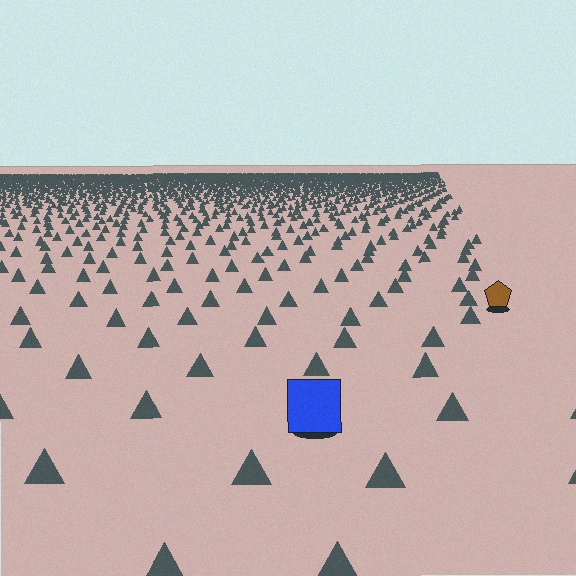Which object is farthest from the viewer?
The brown pentagon is farthest from the viewer. It appears smaller and the ground texture around it is denser.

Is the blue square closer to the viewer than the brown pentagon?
Yes. The blue square is closer — you can tell from the texture gradient: the ground texture is coarser near it.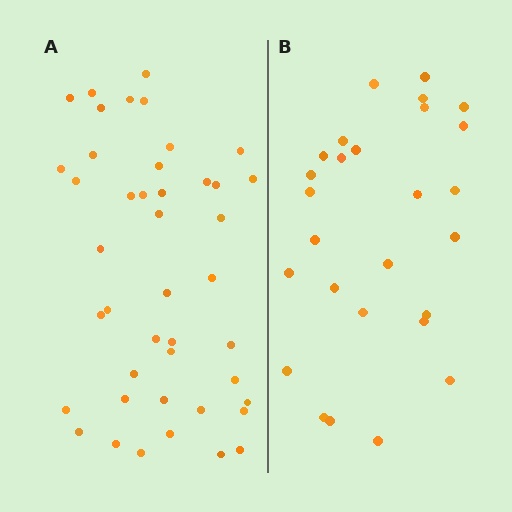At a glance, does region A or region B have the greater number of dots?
Region A (the left region) has more dots.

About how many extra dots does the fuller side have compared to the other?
Region A has approximately 15 more dots than region B.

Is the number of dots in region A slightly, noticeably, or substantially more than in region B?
Region A has substantially more. The ratio is roughly 1.6 to 1.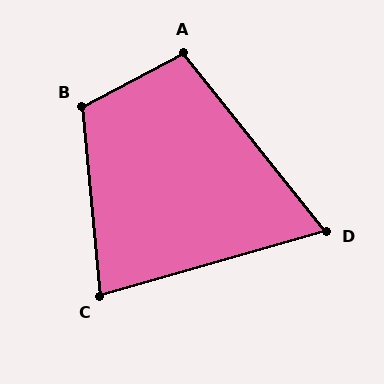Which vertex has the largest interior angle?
B, at approximately 113 degrees.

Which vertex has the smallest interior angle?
D, at approximately 67 degrees.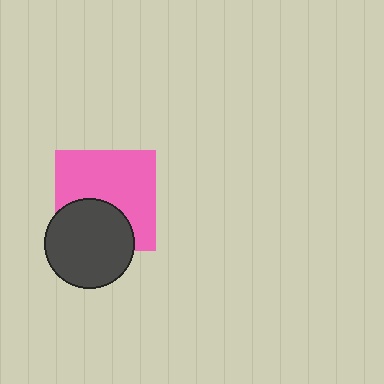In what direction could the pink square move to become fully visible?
The pink square could move up. That would shift it out from behind the dark gray circle entirely.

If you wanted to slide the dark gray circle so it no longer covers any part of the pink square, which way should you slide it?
Slide it down — that is the most direct way to separate the two shapes.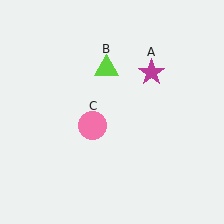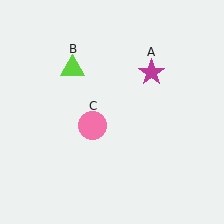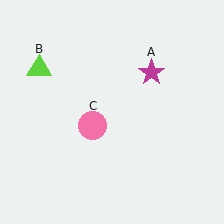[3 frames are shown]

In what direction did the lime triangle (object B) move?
The lime triangle (object B) moved left.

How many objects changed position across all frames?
1 object changed position: lime triangle (object B).